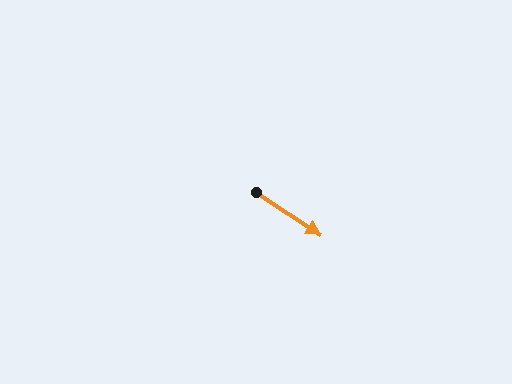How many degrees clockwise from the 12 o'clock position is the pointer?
Approximately 124 degrees.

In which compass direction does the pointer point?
Southeast.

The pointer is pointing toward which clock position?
Roughly 4 o'clock.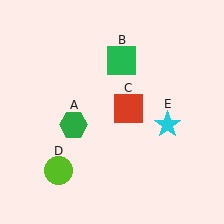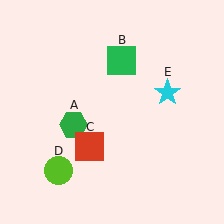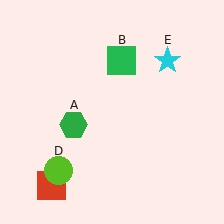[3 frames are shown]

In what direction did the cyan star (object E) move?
The cyan star (object E) moved up.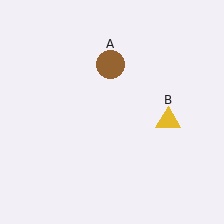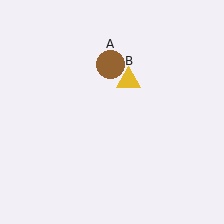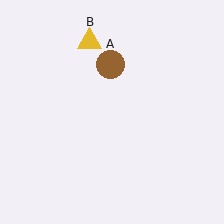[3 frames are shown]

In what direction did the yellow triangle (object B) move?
The yellow triangle (object B) moved up and to the left.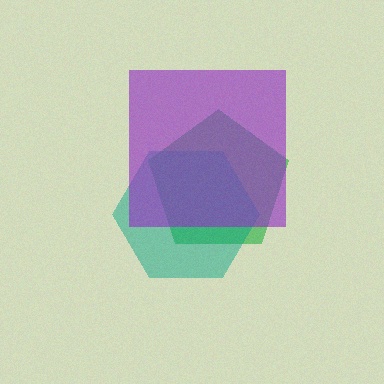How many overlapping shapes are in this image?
There are 3 overlapping shapes in the image.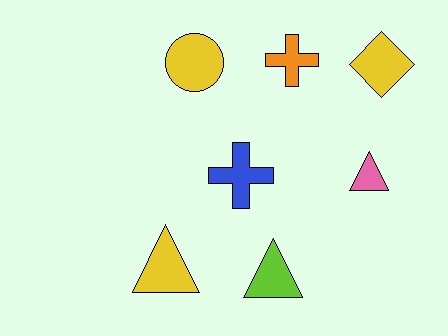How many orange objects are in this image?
There is 1 orange object.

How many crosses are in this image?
There are 2 crosses.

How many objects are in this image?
There are 7 objects.